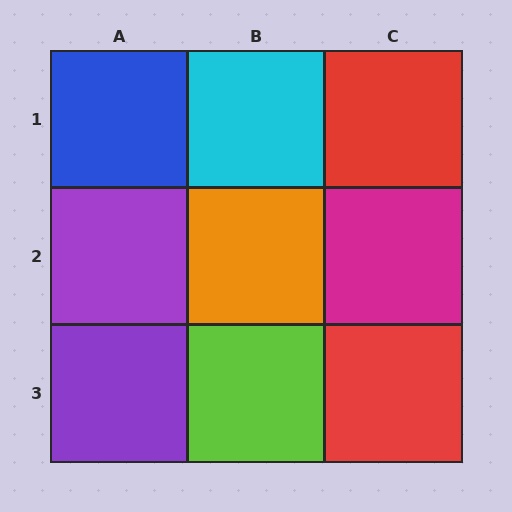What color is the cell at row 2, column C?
Magenta.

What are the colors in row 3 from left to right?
Purple, lime, red.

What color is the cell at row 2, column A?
Purple.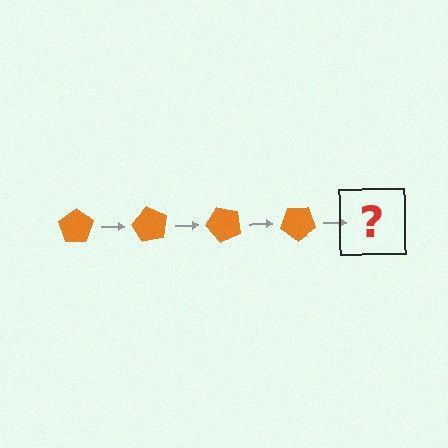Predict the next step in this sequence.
The next step is an orange pentagon rotated 240 degrees.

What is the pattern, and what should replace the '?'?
The pattern is that the pentagon rotates 60 degrees each step. The '?' should be an orange pentagon rotated 240 degrees.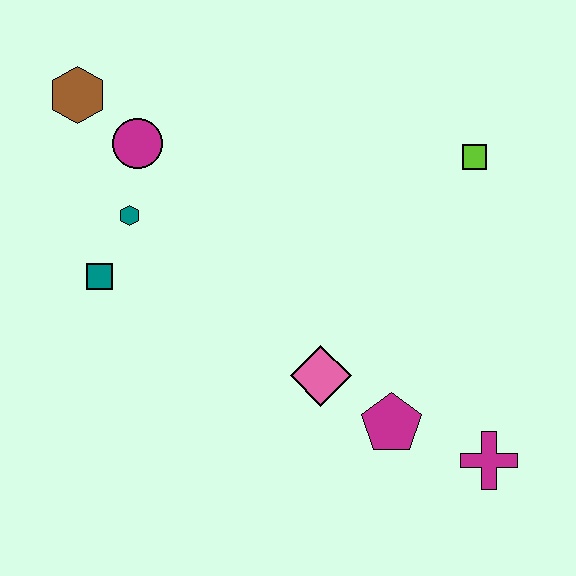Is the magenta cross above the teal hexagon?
No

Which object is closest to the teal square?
The teal hexagon is closest to the teal square.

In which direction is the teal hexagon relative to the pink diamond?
The teal hexagon is to the left of the pink diamond.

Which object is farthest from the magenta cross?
The brown hexagon is farthest from the magenta cross.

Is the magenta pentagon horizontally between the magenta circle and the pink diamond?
No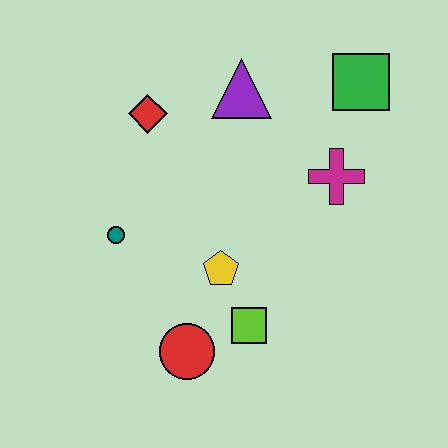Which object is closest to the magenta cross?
The green square is closest to the magenta cross.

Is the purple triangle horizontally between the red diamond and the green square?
Yes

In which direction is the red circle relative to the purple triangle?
The red circle is below the purple triangle.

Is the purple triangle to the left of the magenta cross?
Yes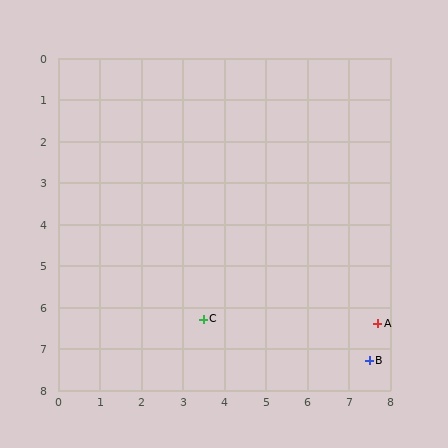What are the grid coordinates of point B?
Point B is at approximately (7.5, 7.3).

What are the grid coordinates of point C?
Point C is at approximately (3.5, 6.3).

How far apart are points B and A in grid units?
Points B and A are about 0.9 grid units apart.